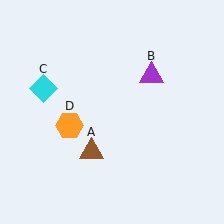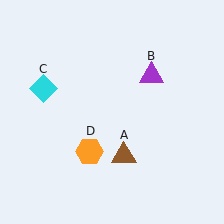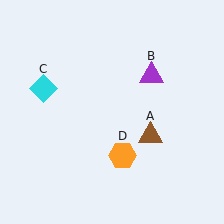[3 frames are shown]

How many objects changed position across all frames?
2 objects changed position: brown triangle (object A), orange hexagon (object D).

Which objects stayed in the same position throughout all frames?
Purple triangle (object B) and cyan diamond (object C) remained stationary.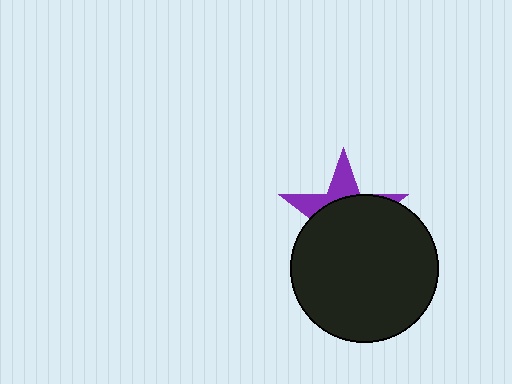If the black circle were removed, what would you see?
You would see the complete purple star.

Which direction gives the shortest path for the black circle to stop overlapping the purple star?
Moving down gives the shortest separation.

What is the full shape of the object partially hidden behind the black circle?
The partially hidden object is a purple star.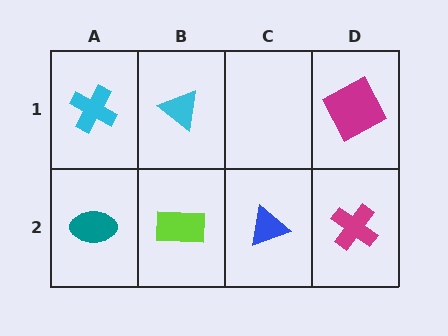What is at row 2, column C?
A blue triangle.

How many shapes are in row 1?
3 shapes.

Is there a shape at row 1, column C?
No, that cell is empty.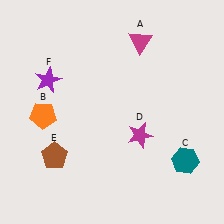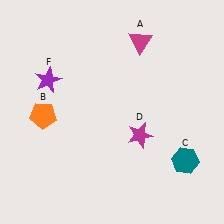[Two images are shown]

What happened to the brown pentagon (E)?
The brown pentagon (E) was removed in Image 2. It was in the bottom-left area of Image 1.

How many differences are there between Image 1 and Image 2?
There is 1 difference between the two images.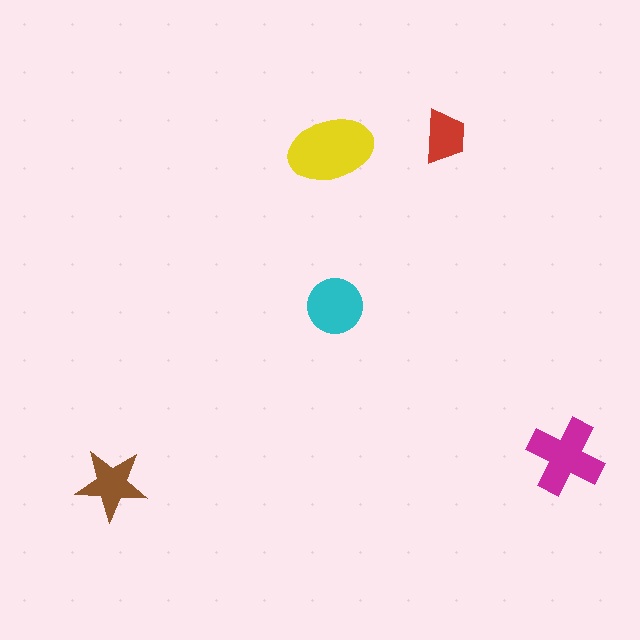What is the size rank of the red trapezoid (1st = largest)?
5th.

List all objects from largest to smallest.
The yellow ellipse, the magenta cross, the cyan circle, the brown star, the red trapezoid.